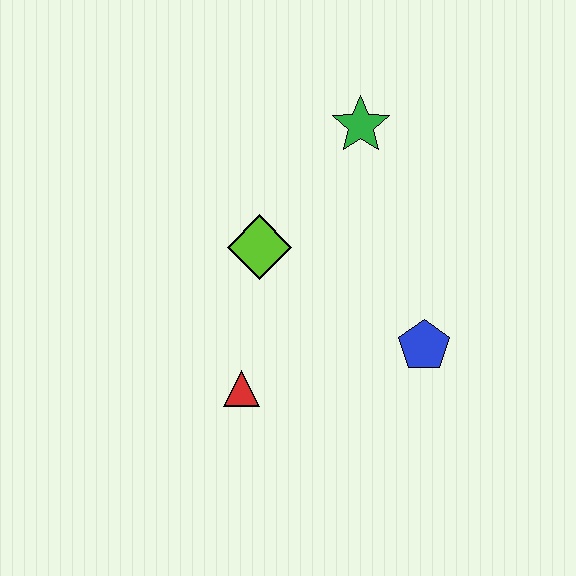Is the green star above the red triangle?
Yes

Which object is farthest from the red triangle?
The green star is farthest from the red triangle.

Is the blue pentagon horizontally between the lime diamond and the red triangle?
No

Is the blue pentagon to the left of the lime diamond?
No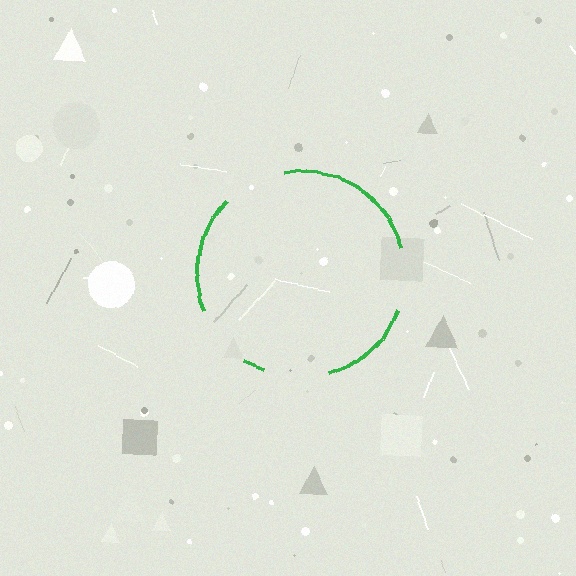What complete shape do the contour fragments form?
The contour fragments form a circle.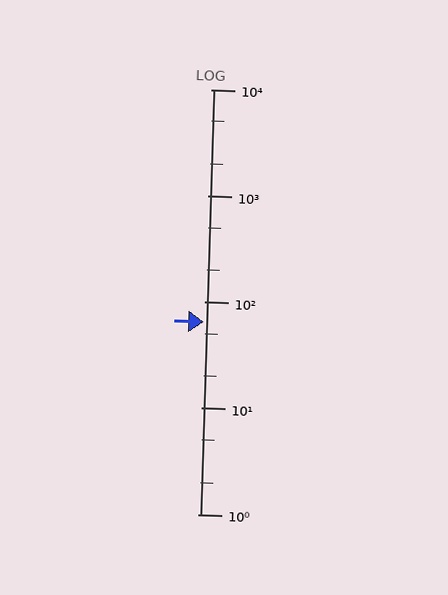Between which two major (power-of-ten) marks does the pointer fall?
The pointer is between 10 and 100.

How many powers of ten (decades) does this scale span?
The scale spans 4 decades, from 1 to 10000.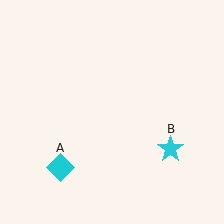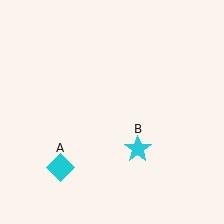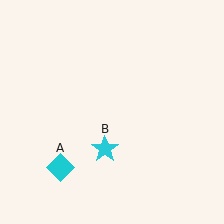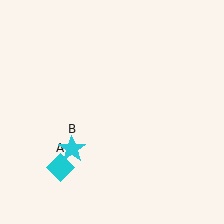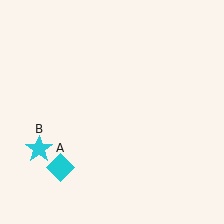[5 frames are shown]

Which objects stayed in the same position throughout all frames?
Cyan diamond (object A) remained stationary.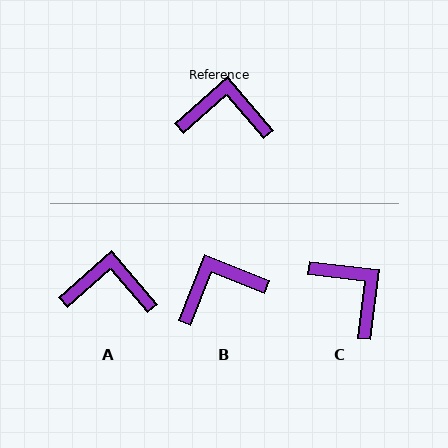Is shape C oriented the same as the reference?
No, it is off by about 48 degrees.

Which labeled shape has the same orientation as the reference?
A.